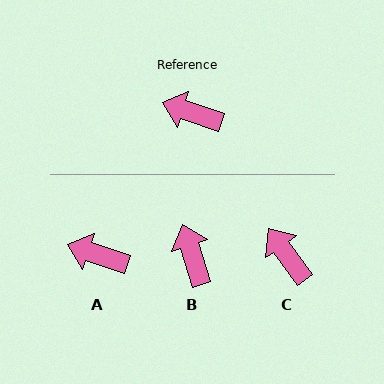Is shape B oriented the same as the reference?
No, it is off by about 55 degrees.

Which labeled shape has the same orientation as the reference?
A.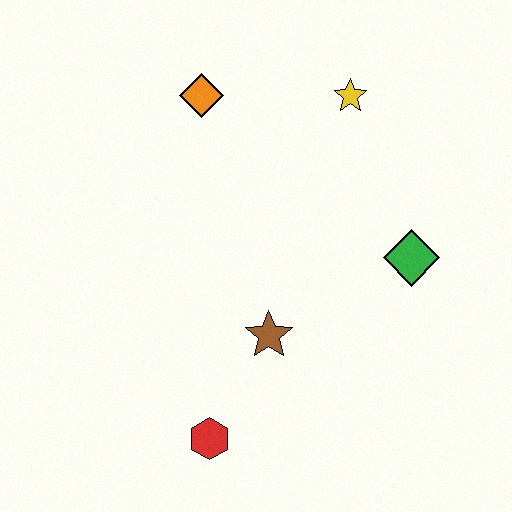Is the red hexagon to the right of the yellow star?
No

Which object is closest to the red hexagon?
The brown star is closest to the red hexagon.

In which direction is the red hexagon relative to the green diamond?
The red hexagon is to the left of the green diamond.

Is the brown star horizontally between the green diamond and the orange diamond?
Yes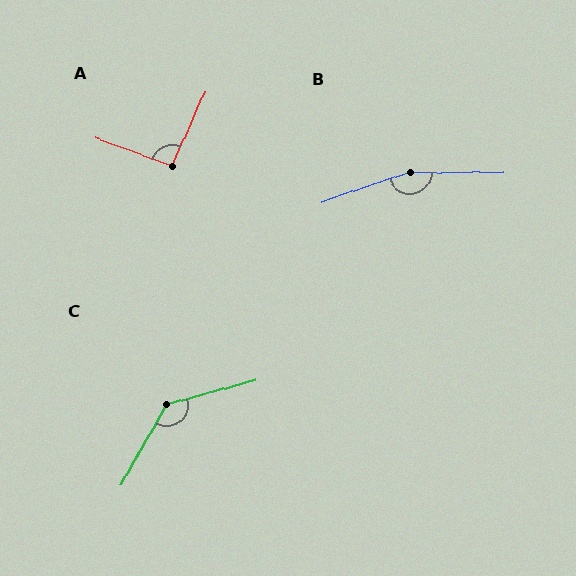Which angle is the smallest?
A, at approximately 94 degrees.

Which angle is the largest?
B, at approximately 161 degrees.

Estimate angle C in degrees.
Approximately 134 degrees.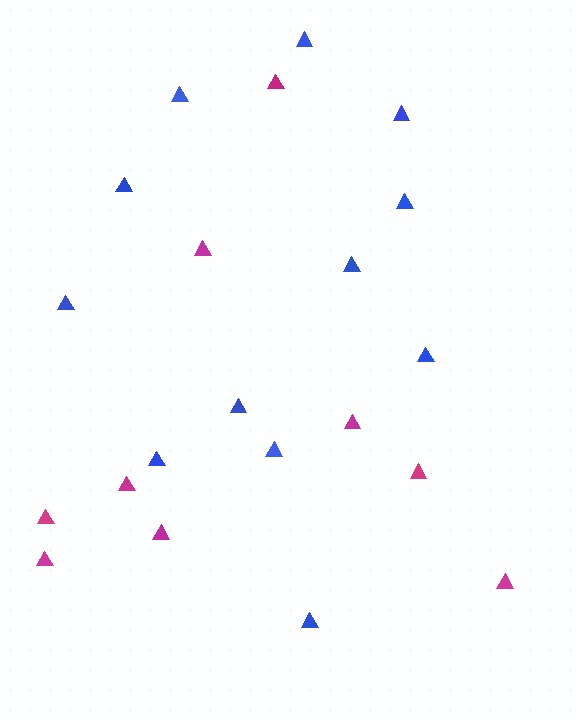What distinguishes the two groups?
There are 2 groups: one group of magenta triangles (9) and one group of blue triangles (12).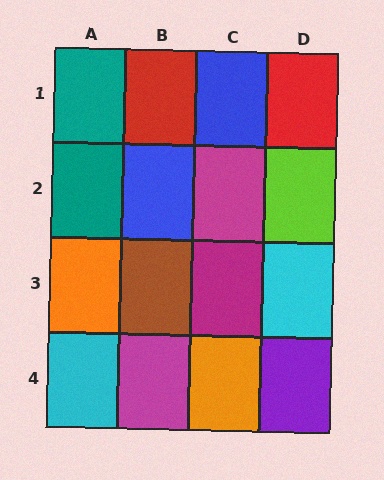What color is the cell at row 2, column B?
Blue.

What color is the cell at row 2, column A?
Teal.